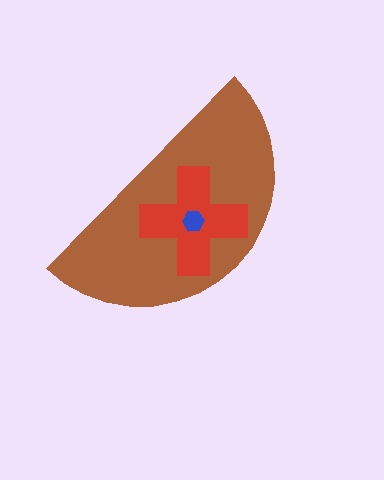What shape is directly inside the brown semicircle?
The red cross.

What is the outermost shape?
The brown semicircle.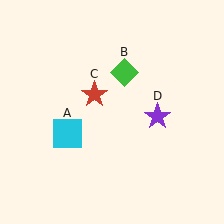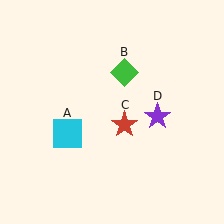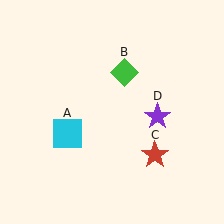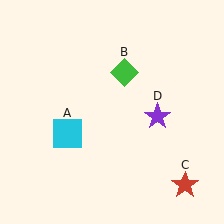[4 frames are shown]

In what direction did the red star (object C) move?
The red star (object C) moved down and to the right.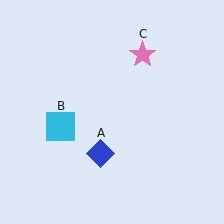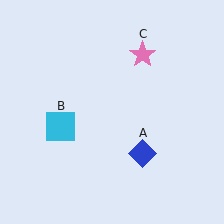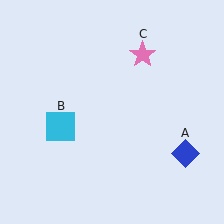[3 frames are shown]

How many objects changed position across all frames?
1 object changed position: blue diamond (object A).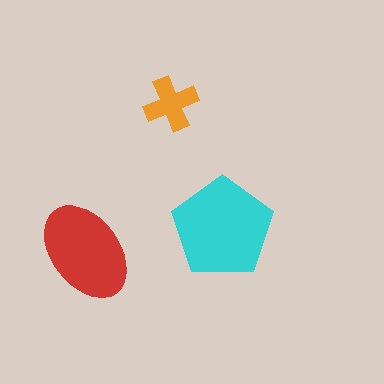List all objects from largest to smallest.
The cyan pentagon, the red ellipse, the orange cross.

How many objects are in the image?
There are 3 objects in the image.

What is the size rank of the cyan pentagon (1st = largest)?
1st.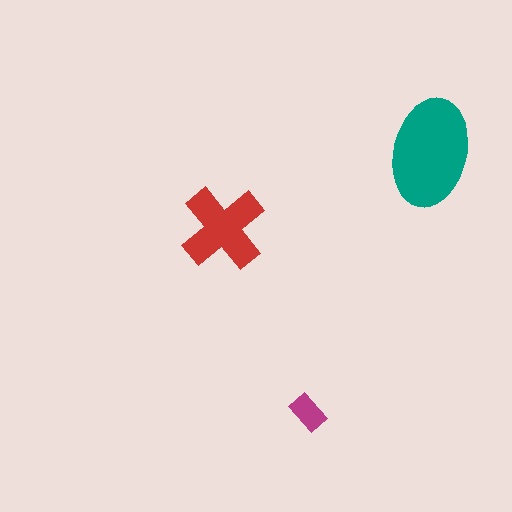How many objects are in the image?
There are 3 objects in the image.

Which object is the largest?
The teal ellipse.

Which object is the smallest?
The magenta rectangle.